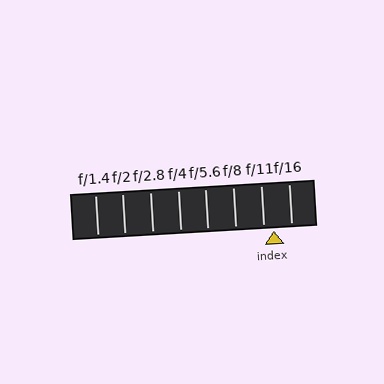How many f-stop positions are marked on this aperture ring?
There are 8 f-stop positions marked.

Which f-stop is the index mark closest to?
The index mark is closest to f/11.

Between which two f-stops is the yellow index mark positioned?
The index mark is between f/11 and f/16.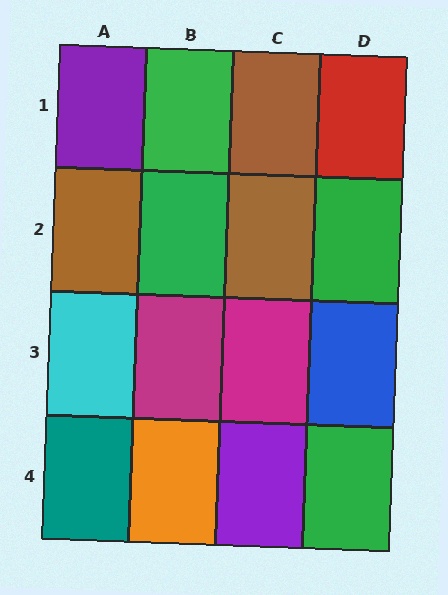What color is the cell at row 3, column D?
Blue.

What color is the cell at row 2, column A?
Brown.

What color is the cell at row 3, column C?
Magenta.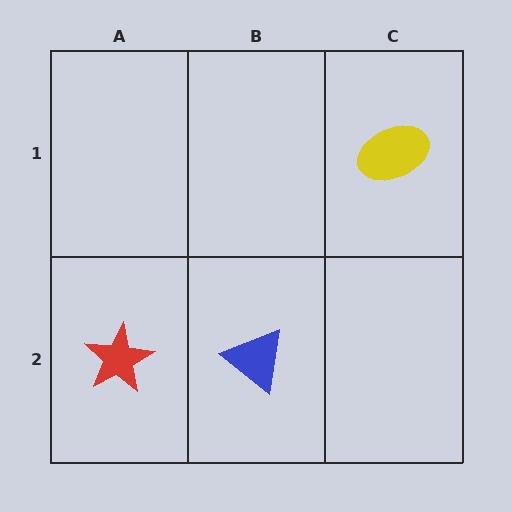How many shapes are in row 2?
2 shapes.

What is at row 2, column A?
A red star.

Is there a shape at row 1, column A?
No, that cell is empty.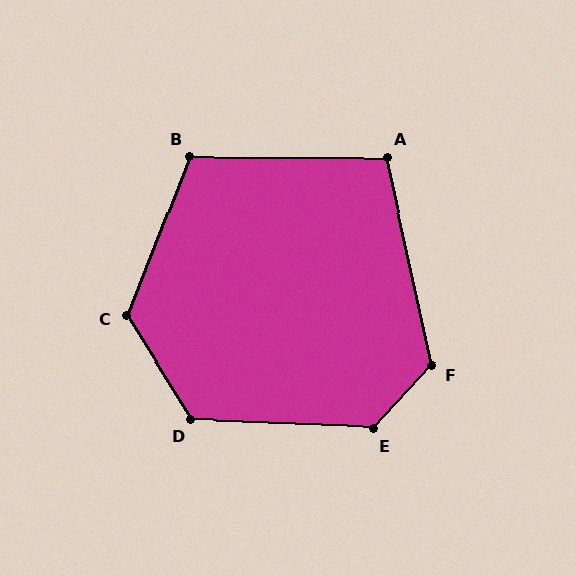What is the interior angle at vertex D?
Approximately 124 degrees (obtuse).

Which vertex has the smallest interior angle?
A, at approximately 102 degrees.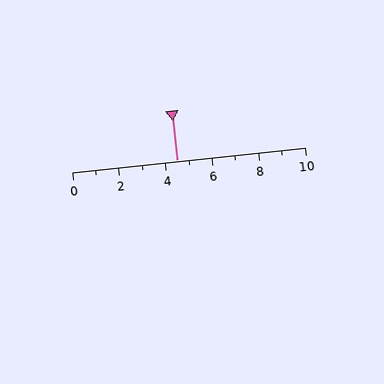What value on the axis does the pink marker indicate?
The marker indicates approximately 4.5.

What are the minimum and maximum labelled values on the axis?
The axis runs from 0 to 10.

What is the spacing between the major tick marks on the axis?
The major ticks are spaced 2 apart.